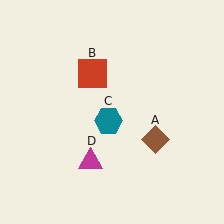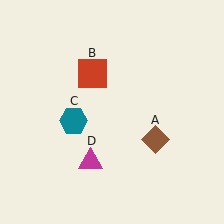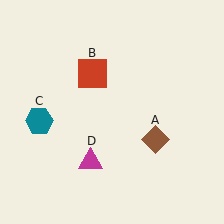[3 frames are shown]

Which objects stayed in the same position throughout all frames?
Brown diamond (object A) and red square (object B) and magenta triangle (object D) remained stationary.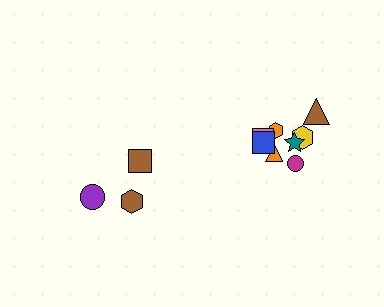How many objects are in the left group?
There are 3 objects.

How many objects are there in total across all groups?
There are 11 objects.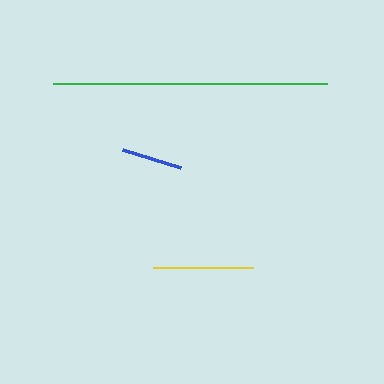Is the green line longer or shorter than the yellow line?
The green line is longer than the yellow line.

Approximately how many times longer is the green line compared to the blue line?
The green line is approximately 4.5 times the length of the blue line.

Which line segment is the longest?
The green line is the longest at approximately 273 pixels.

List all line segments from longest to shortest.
From longest to shortest: green, yellow, blue.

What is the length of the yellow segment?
The yellow segment is approximately 99 pixels long.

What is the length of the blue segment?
The blue segment is approximately 61 pixels long.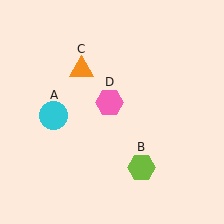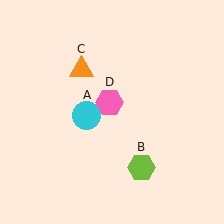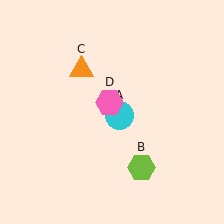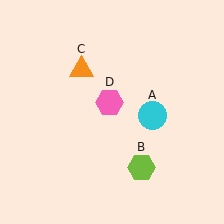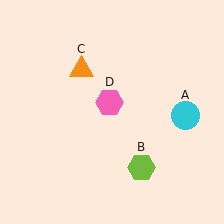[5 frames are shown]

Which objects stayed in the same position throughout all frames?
Lime hexagon (object B) and orange triangle (object C) and pink hexagon (object D) remained stationary.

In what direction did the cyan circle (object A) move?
The cyan circle (object A) moved right.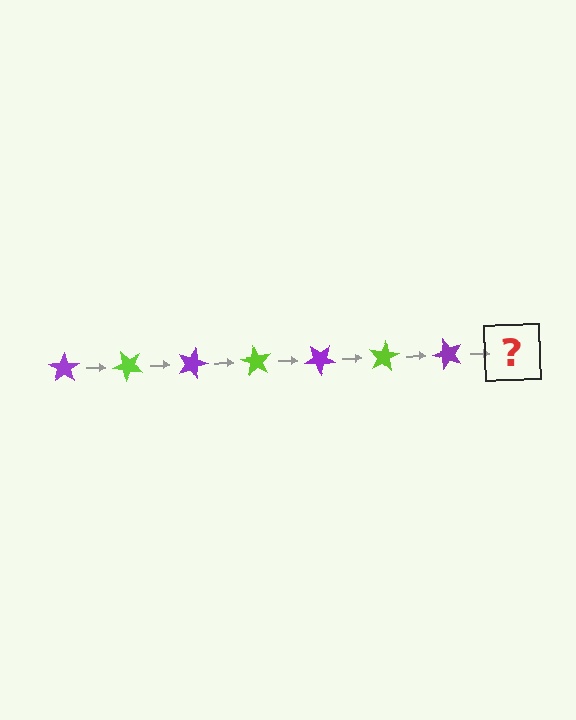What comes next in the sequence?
The next element should be a lime star, rotated 315 degrees from the start.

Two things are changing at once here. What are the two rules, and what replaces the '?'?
The two rules are that it rotates 45 degrees each step and the color cycles through purple and lime. The '?' should be a lime star, rotated 315 degrees from the start.